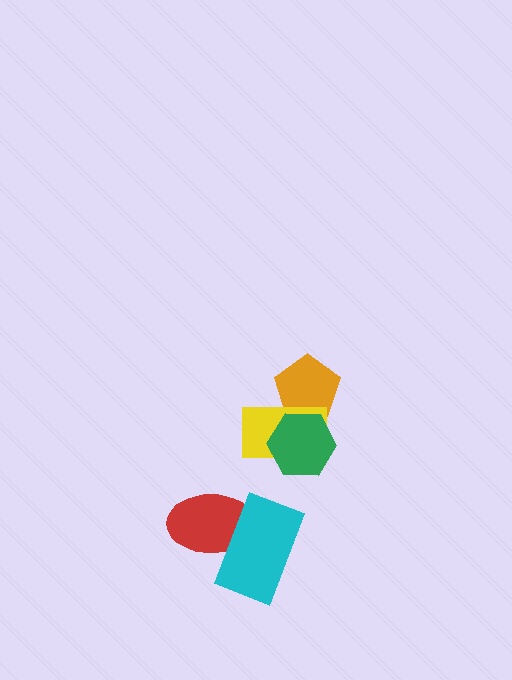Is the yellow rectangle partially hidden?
Yes, it is partially covered by another shape.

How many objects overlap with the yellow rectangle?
2 objects overlap with the yellow rectangle.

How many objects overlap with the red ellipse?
1 object overlaps with the red ellipse.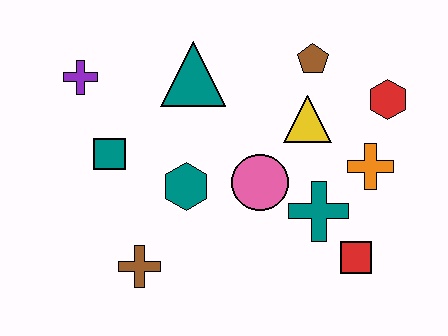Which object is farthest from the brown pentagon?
The brown cross is farthest from the brown pentagon.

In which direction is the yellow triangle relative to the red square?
The yellow triangle is above the red square.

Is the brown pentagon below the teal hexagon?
No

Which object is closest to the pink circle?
The teal cross is closest to the pink circle.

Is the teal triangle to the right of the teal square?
Yes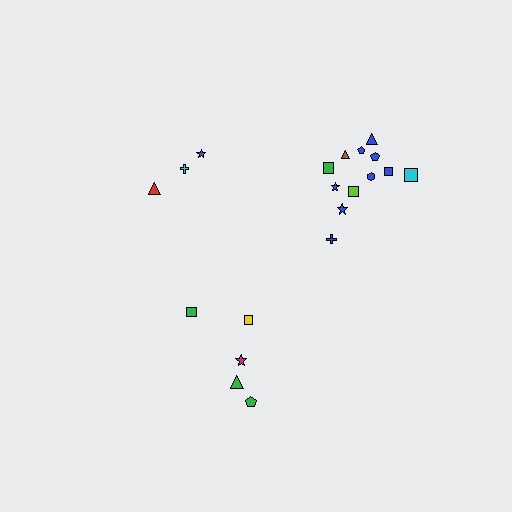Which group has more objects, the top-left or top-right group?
The top-right group.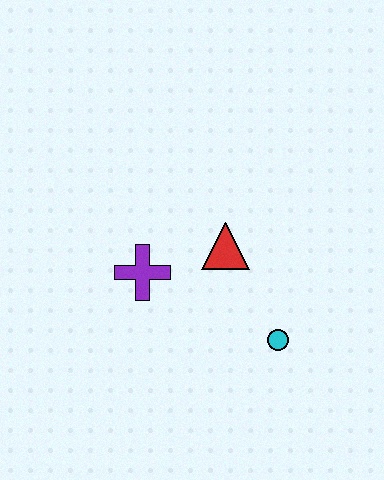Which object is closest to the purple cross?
The red triangle is closest to the purple cross.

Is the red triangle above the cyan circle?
Yes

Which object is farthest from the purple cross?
The cyan circle is farthest from the purple cross.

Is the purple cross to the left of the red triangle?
Yes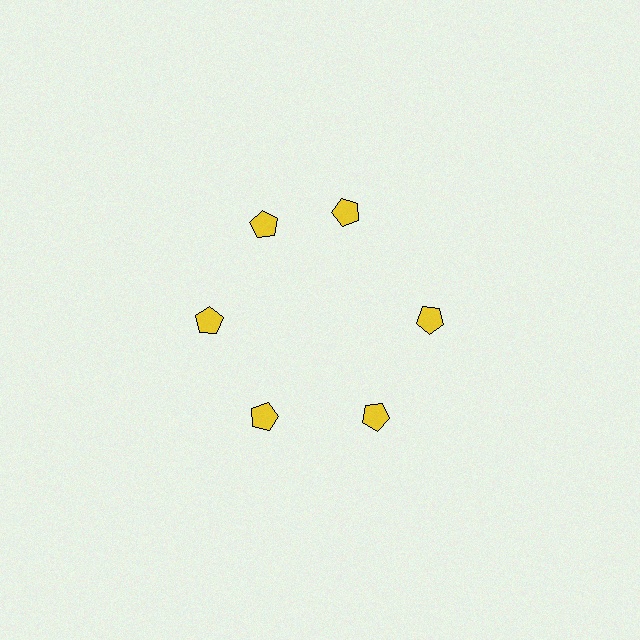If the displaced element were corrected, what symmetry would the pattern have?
It would have 6-fold rotational symmetry — the pattern would map onto itself every 60 degrees.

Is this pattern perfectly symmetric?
No. The 6 yellow pentagons are arranged in a ring, but one element near the 1 o'clock position is rotated out of alignment along the ring, breaking the 6-fold rotational symmetry.